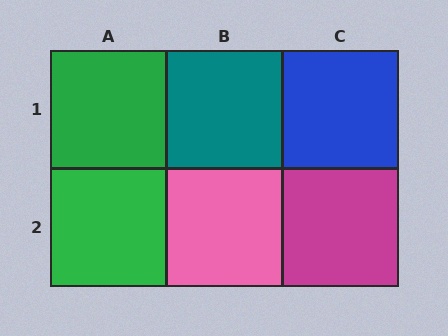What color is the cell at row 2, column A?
Green.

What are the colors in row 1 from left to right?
Green, teal, blue.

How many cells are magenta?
1 cell is magenta.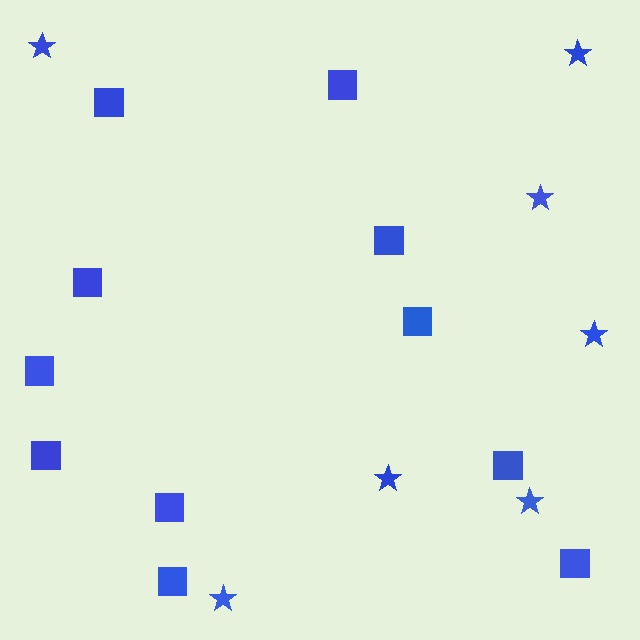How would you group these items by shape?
There are 2 groups: one group of squares (11) and one group of stars (7).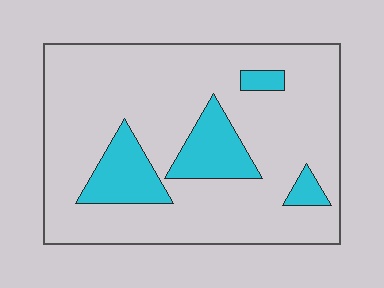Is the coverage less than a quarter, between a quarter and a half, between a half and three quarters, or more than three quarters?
Less than a quarter.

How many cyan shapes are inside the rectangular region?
4.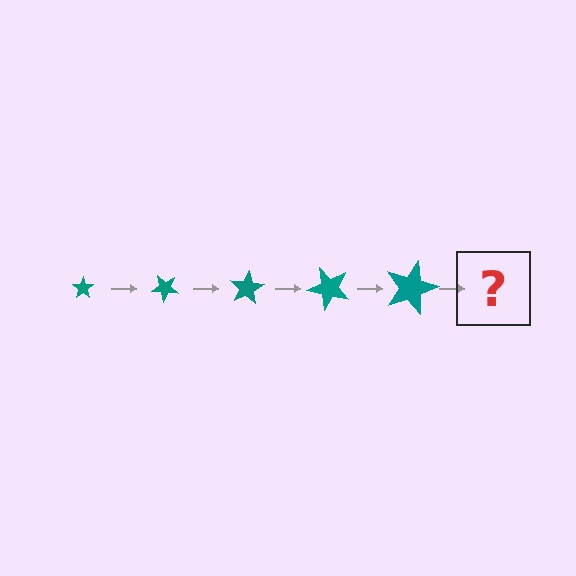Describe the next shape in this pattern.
It should be a star, larger than the previous one and rotated 200 degrees from the start.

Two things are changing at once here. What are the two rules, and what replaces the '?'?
The two rules are that the star grows larger each step and it rotates 40 degrees each step. The '?' should be a star, larger than the previous one and rotated 200 degrees from the start.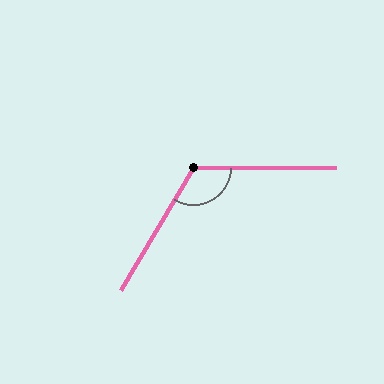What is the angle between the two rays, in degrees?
Approximately 121 degrees.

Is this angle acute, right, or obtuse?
It is obtuse.